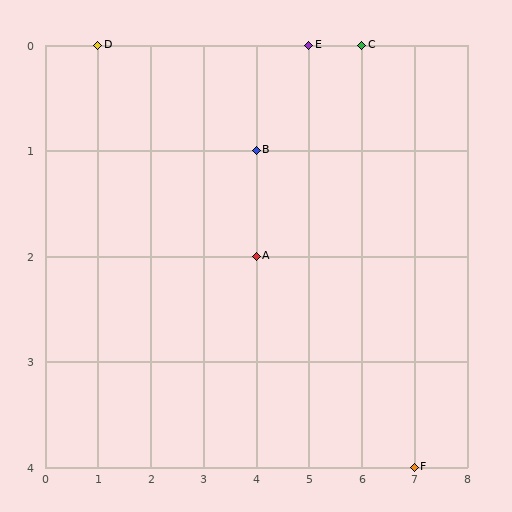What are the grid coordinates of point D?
Point D is at grid coordinates (1, 0).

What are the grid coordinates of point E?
Point E is at grid coordinates (5, 0).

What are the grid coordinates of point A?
Point A is at grid coordinates (4, 2).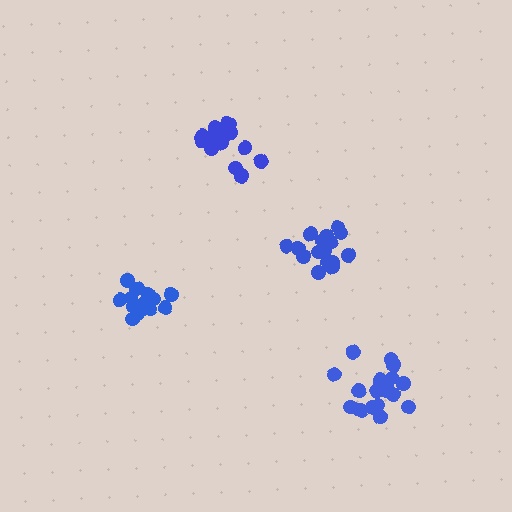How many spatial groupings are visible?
There are 4 spatial groupings.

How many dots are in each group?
Group 1: 15 dots, Group 2: 19 dots, Group 3: 19 dots, Group 4: 21 dots (74 total).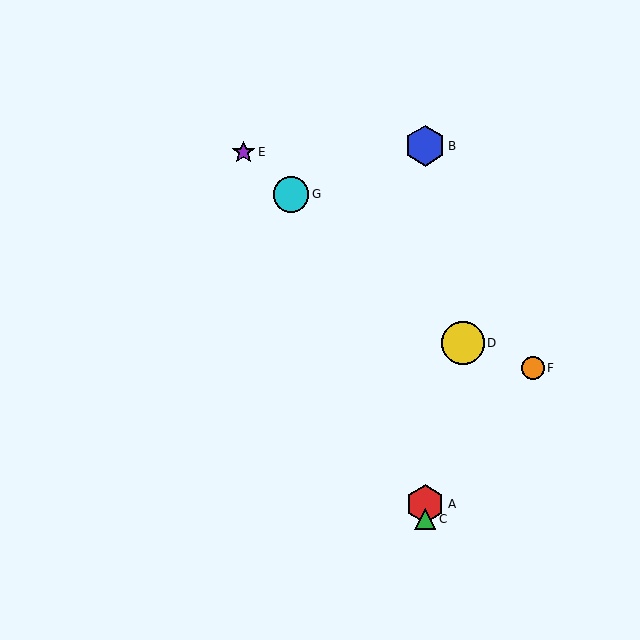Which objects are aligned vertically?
Objects A, B, C are aligned vertically.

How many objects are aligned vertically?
3 objects (A, B, C) are aligned vertically.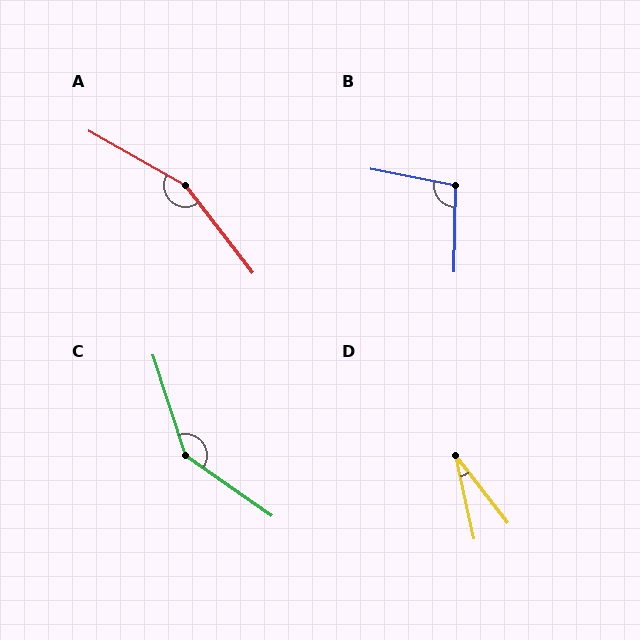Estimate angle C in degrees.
Approximately 143 degrees.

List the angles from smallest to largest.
D (25°), B (100°), C (143°), A (157°).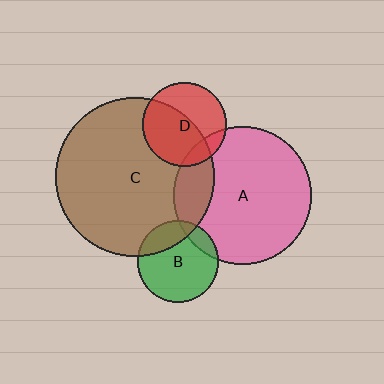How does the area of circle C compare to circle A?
Approximately 1.3 times.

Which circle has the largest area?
Circle C (brown).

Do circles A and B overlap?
Yes.